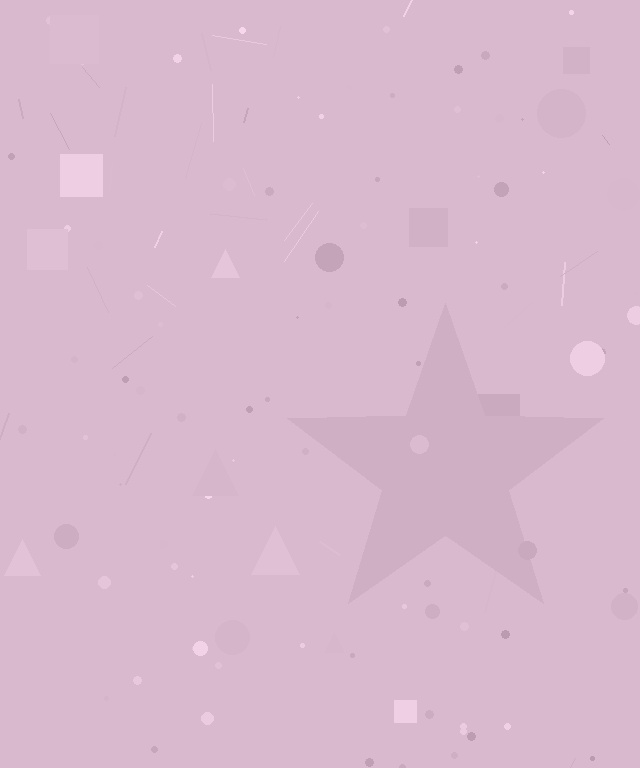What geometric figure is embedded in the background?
A star is embedded in the background.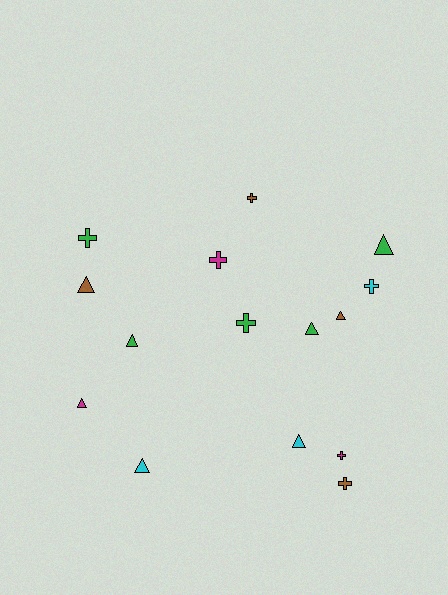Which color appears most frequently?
Green, with 5 objects.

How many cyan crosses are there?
There is 1 cyan cross.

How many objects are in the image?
There are 15 objects.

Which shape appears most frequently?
Triangle, with 8 objects.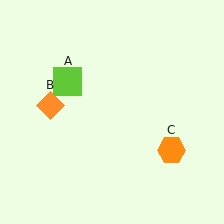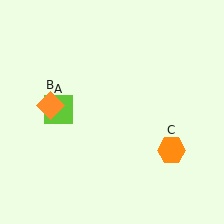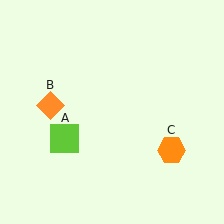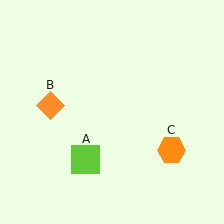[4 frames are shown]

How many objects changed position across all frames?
1 object changed position: lime square (object A).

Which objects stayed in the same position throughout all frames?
Orange diamond (object B) and orange hexagon (object C) remained stationary.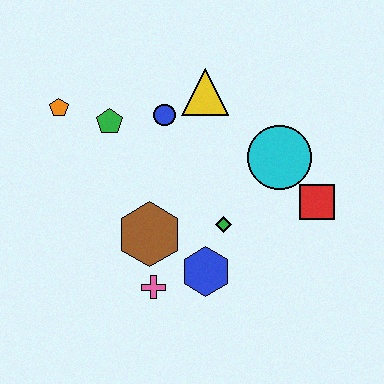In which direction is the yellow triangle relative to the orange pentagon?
The yellow triangle is to the right of the orange pentagon.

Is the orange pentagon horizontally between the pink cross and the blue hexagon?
No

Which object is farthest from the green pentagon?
The red square is farthest from the green pentagon.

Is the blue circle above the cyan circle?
Yes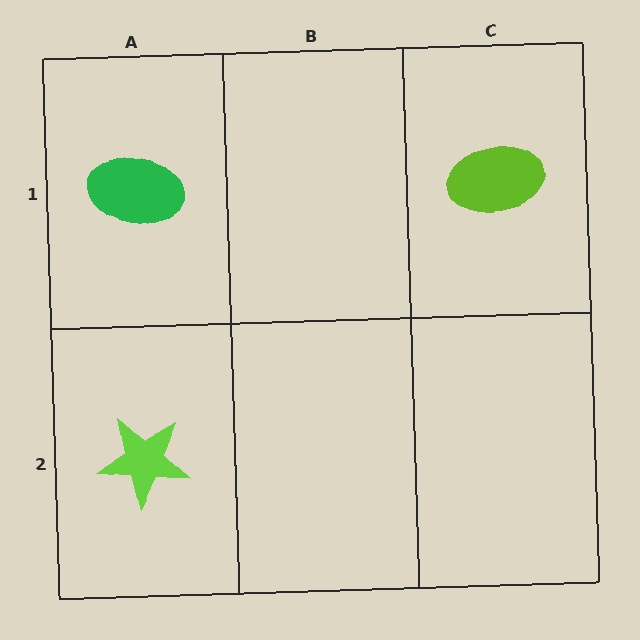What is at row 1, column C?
A lime ellipse.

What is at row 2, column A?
A lime star.